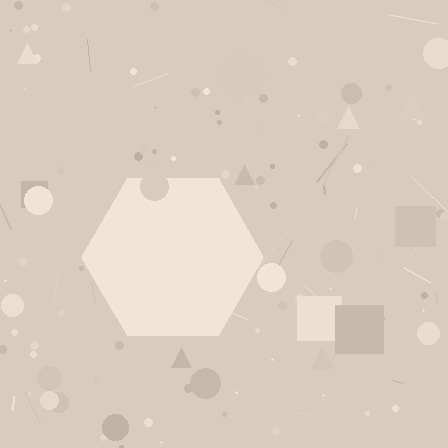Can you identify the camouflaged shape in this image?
The camouflaged shape is a hexagon.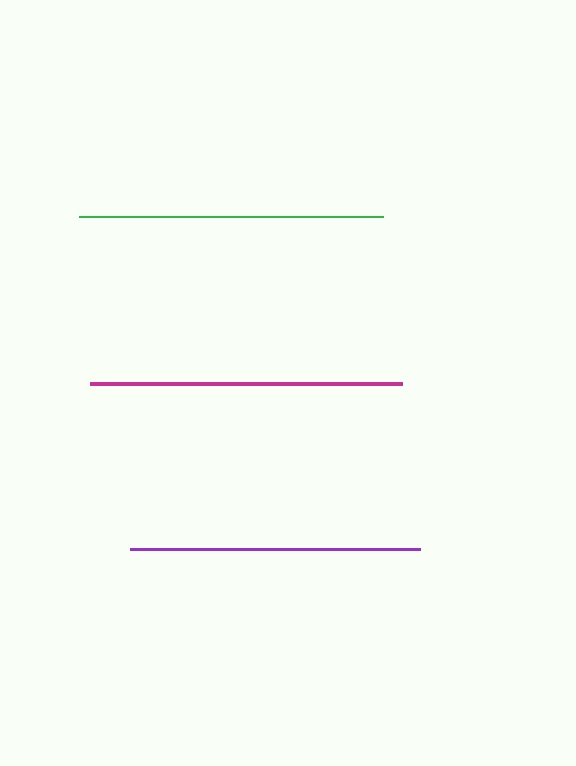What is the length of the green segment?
The green segment is approximately 304 pixels long.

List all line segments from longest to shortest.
From longest to shortest: magenta, green, purple.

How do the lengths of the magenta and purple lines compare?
The magenta and purple lines are approximately the same length.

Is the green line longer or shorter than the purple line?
The green line is longer than the purple line.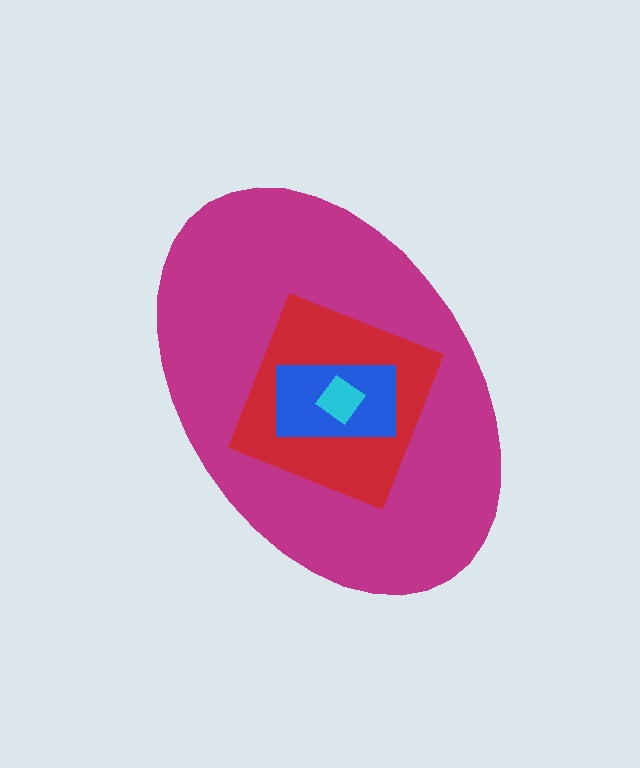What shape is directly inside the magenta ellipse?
The red diamond.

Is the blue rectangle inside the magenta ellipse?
Yes.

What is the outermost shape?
The magenta ellipse.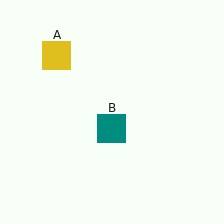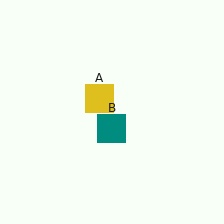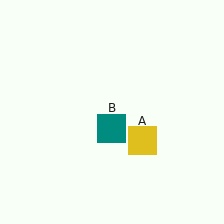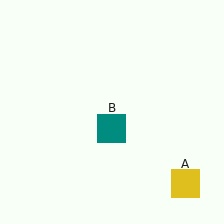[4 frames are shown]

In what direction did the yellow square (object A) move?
The yellow square (object A) moved down and to the right.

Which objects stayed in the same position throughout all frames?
Teal square (object B) remained stationary.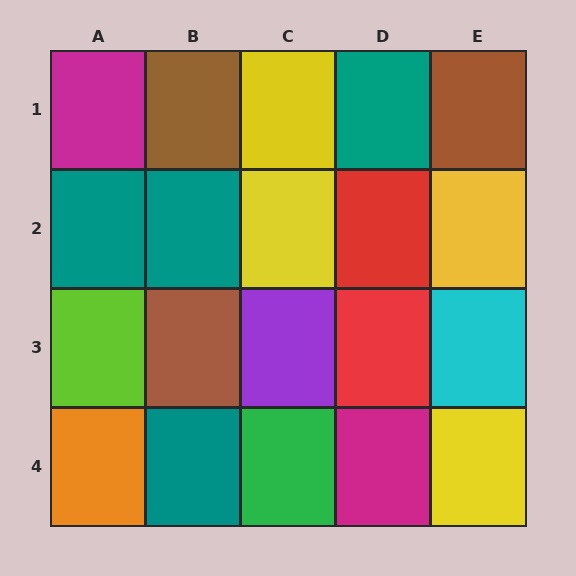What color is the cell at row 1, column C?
Yellow.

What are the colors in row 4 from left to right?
Orange, teal, green, magenta, yellow.